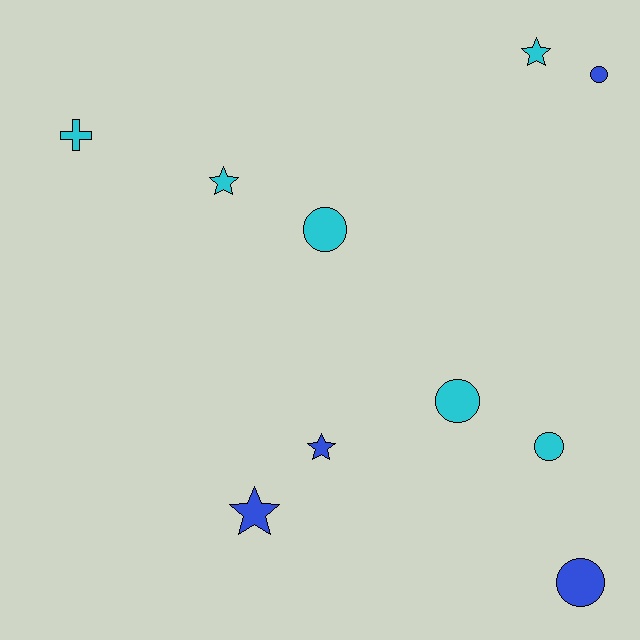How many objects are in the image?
There are 10 objects.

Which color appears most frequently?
Cyan, with 6 objects.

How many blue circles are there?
There are 2 blue circles.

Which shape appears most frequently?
Circle, with 5 objects.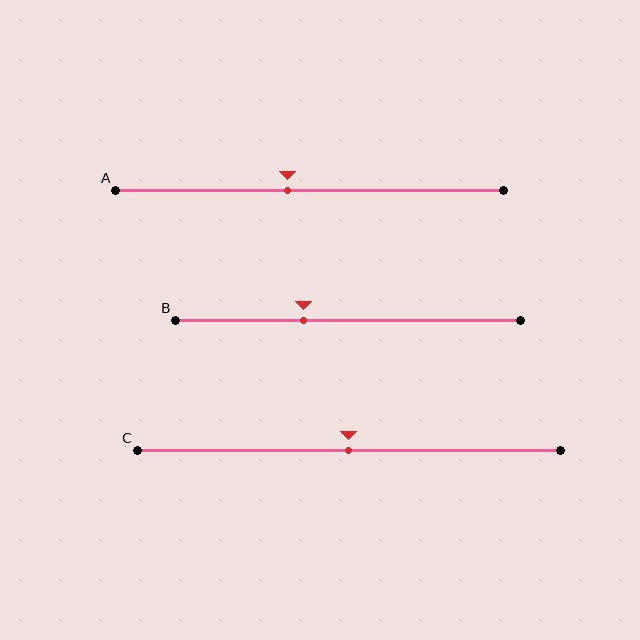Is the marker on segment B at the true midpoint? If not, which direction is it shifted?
No, the marker on segment B is shifted to the left by about 13% of the segment length.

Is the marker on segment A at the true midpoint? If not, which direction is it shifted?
No, the marker on segment A is shifted to the left by about 6% of the segment length.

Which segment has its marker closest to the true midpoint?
Segment C has its marker closest to the true midpoint.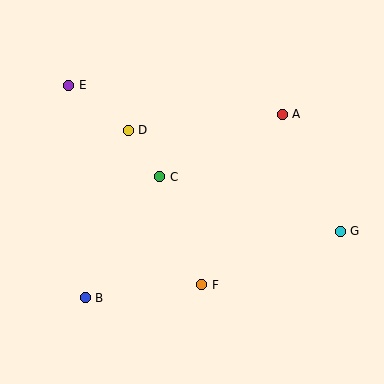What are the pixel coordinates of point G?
Point G is at (340, 231).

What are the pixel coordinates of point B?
Point B is at (85, 298).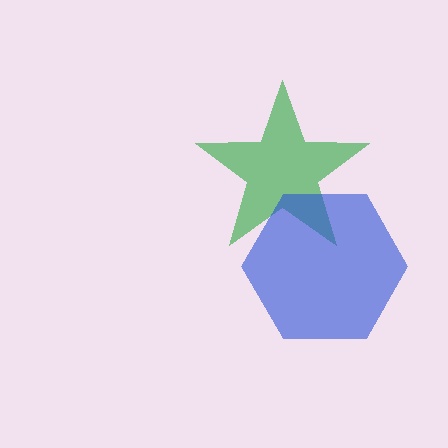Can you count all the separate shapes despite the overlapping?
Yes, there are 2 separate shapes.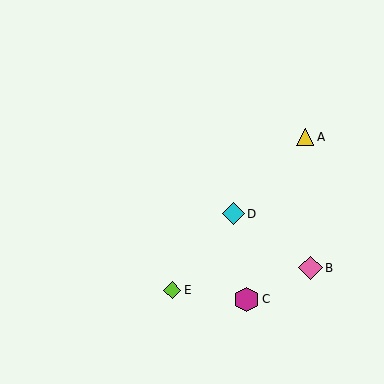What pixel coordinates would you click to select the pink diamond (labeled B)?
Click at (310, 268) to select the pink diamond B.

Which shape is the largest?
The magenta hexagon (labeled C) is the largest.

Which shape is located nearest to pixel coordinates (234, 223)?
The cyan diamond (labeled D) at (233, 214) is nearest to that location.